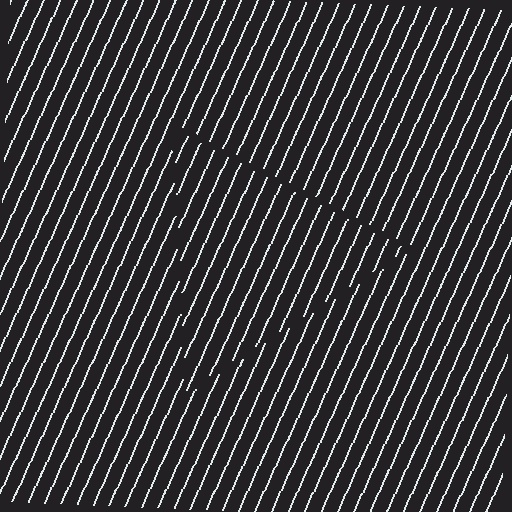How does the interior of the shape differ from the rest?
The interior of the shape contains the same grating, shifted by half a period — the contour is defined by the phase discontinuity where line-ends from the inner and outer gratings abut.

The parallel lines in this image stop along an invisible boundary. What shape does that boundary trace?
An illusory triangle. The interior of the shape contains the same grating, shifted by half a period — the contour is defined by the phase discontinuity where line-ends from the inner and outer gratings abut.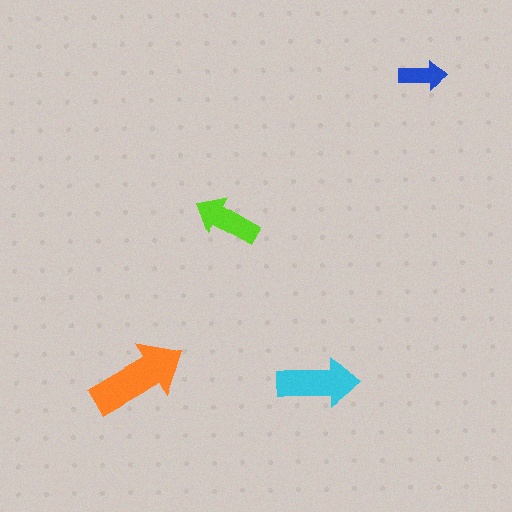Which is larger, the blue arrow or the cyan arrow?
The cyan one.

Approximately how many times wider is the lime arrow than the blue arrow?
About 1.5 times wider.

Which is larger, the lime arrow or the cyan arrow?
The cyan one.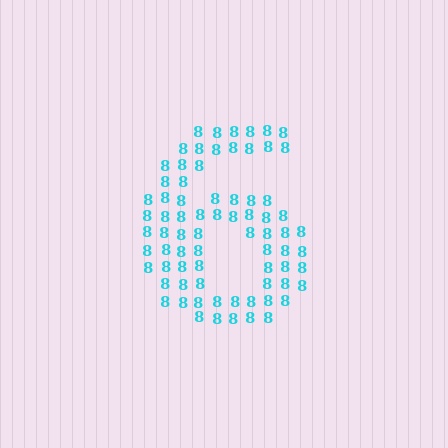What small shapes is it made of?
It is made of small digit 8's.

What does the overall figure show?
The overall figure shows the digit 6.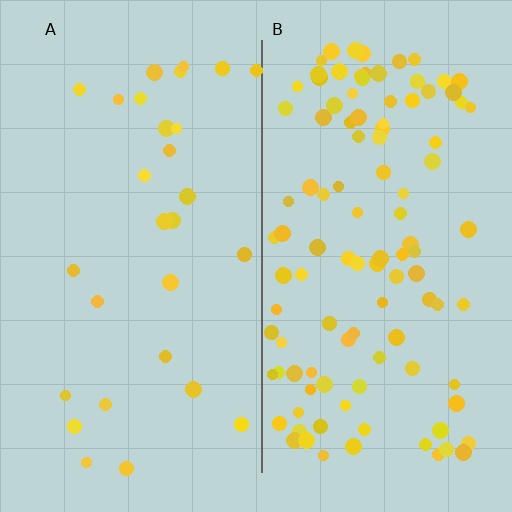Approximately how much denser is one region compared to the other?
Approximately 3.7× — region B over region A.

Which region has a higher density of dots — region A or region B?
B (the right).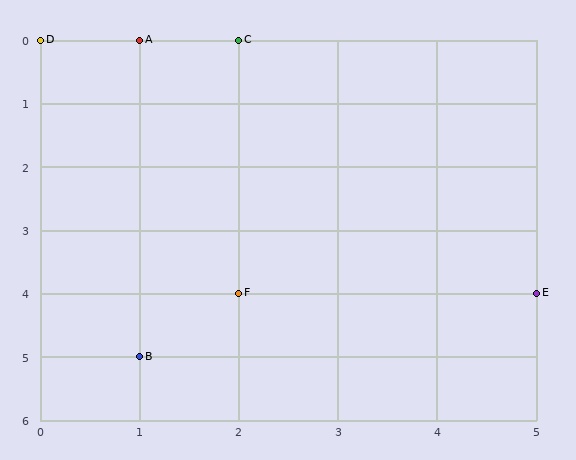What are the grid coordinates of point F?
Point F is at grid coordinates (2, 4).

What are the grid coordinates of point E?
Point E is at grid coordinates (5, 4).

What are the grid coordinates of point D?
Point D is at grid coordinates (0, 0).